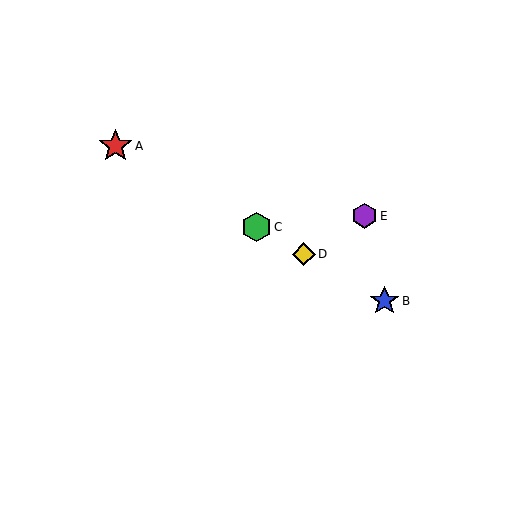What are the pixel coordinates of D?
Object D is at (304, 254).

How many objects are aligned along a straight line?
4 objects (A, B, C, D) are aligned along a straight line.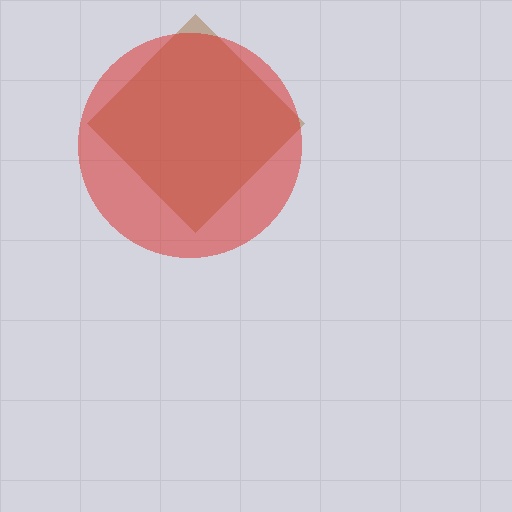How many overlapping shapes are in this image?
There are 2 overlapping shapes in the image.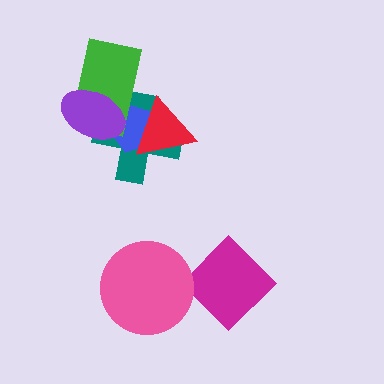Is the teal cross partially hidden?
Yes, it is partially covered by another shape.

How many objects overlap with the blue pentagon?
4 objects overlap with the blue pentagon.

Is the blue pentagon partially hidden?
Yes, it is partially covered by another shape.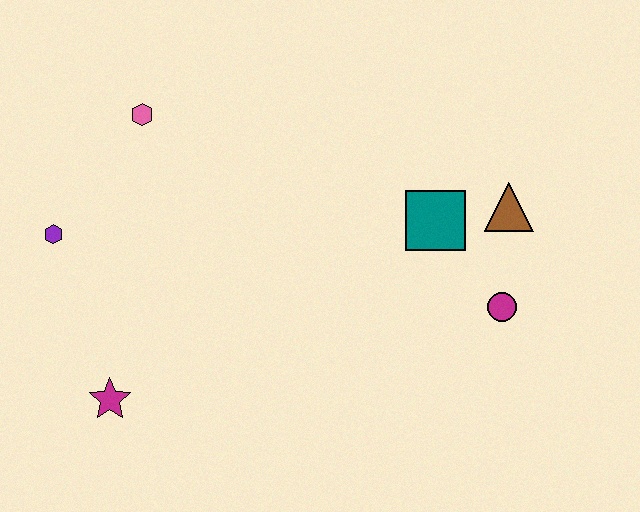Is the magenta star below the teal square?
Yes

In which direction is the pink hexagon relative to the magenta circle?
The pink hexagon is to the left of the magenta circle.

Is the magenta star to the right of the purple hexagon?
Yes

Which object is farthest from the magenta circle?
The purple hexagon is farthest from the magenta circle.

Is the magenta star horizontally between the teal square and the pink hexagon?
No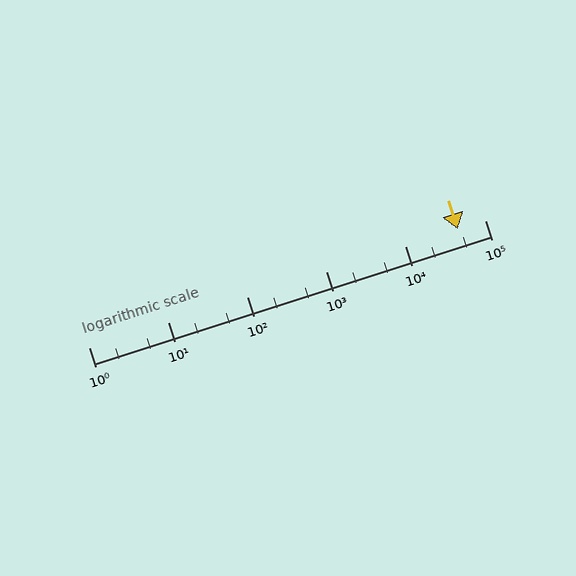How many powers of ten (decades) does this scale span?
The scale spans 5 decades, from 1 to 100000.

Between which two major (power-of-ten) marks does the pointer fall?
The pointer is between 10000 and 100000.